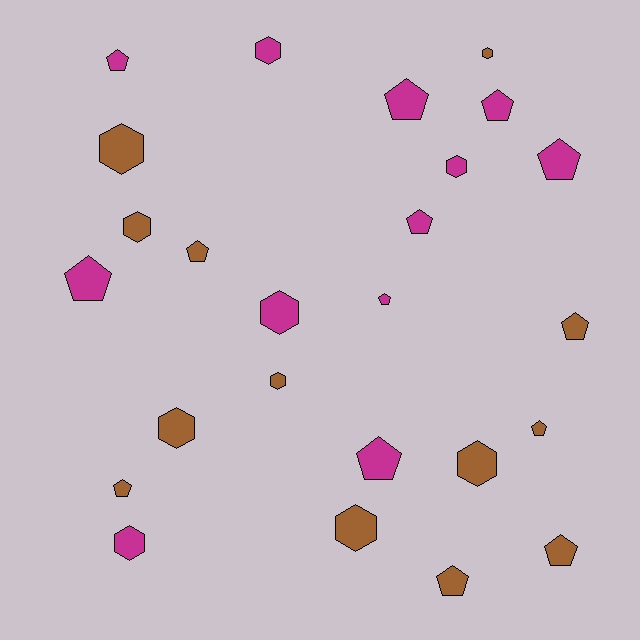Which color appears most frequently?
Brown, with 13 objects.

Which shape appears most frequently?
Pentagon, with 14 objects.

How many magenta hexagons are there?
There are 4 magenta hexagons.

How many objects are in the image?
There are 25 objects.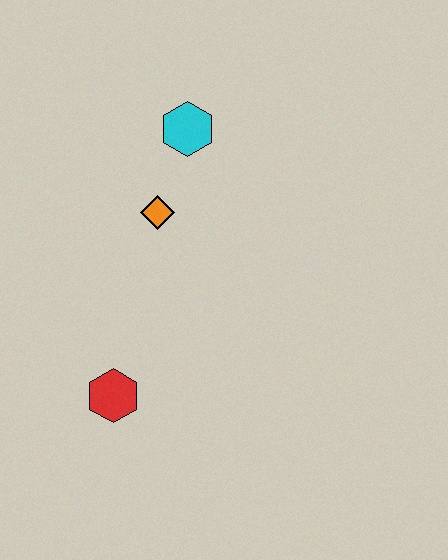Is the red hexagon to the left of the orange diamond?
Yes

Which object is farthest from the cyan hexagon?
The red hexagon is farthest from the cyan hexagon.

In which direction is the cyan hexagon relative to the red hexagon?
The cyan hexagon is above the red hexagon.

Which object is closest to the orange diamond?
The cyan hexagon is closest to the orange diamond.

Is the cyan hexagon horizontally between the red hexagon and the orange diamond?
No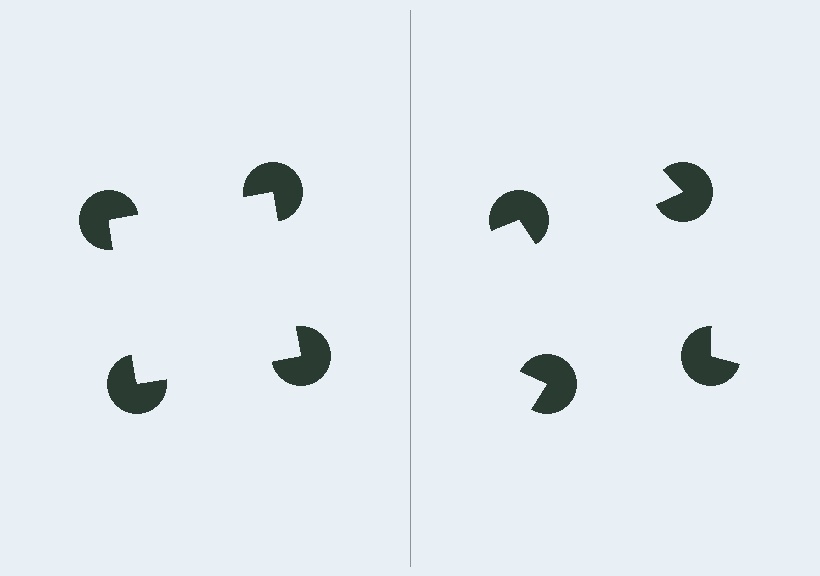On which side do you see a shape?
An illusory square appears on the left side. On the right side the wedge cuts are rotated, so no coherent shape forms.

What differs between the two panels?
The pac-man discs are positioned identically on both sides; only the wedge orientations differ. On the left they align to a square; on the right they are misaligned.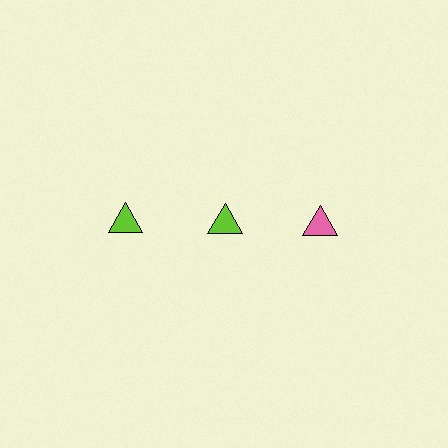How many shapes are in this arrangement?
There are 3 shapes arranged in a grid pattern.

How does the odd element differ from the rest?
It has a different color: pink instead of lime.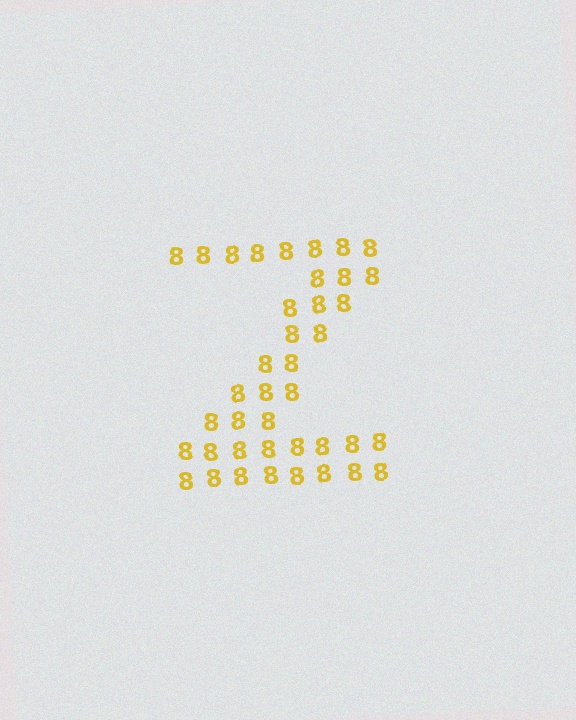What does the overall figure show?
The overall figure shows the letter Z.